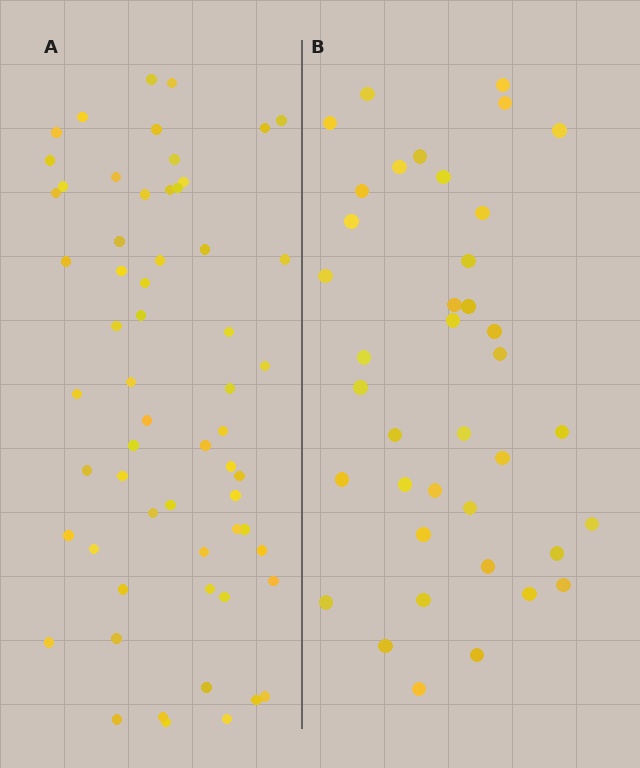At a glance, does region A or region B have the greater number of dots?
Region A (the left region) has more dots.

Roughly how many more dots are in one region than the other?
Region A has approximately 20 more dots than region B.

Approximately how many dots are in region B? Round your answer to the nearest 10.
About 40 dots. (The exact count is 39, which rounds to 40.)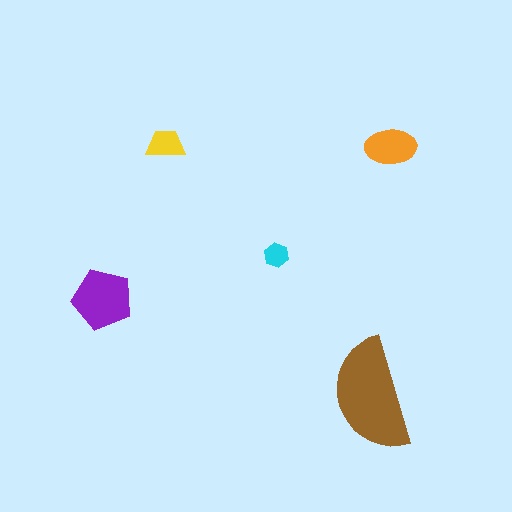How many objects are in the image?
There are 5 objects in the image.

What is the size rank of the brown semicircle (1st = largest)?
1st.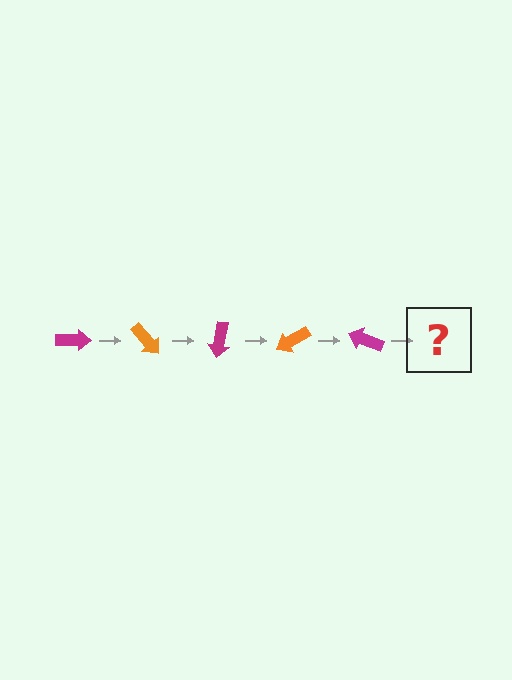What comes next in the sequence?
The next element should be an orange arrow, rotated 250 degrees from the start.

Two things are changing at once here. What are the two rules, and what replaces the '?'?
The two rules are that it rotates 50 degrees each step and the color cycles through magenta and orange. The '?' should be an orange arrow, rotated 250 degrees from the start.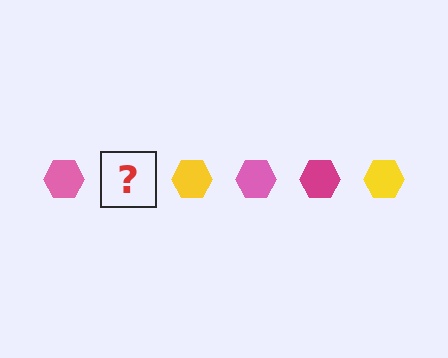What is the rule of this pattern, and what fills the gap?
The rule is that the pattern cycles through pink, magenta, yellow hexagons. The gap should be filled with a magenta hexagon.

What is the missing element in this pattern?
The missing element is a magenta hexagon.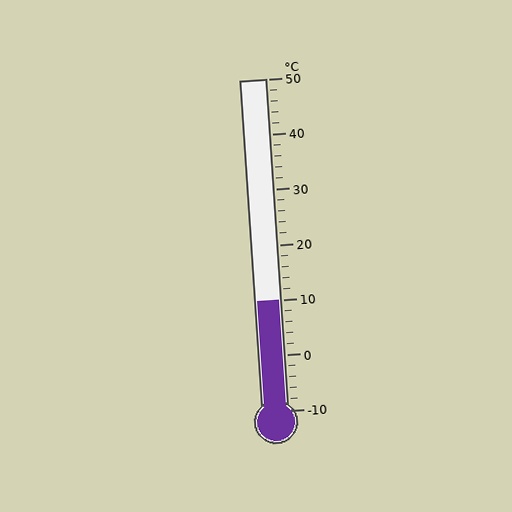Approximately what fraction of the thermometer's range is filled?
The thermometer is filled to approximately 35% of its range.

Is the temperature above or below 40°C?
The temperature is below 40°C.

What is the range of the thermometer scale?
The thermometer scale ranges from -10°C to 50°C.